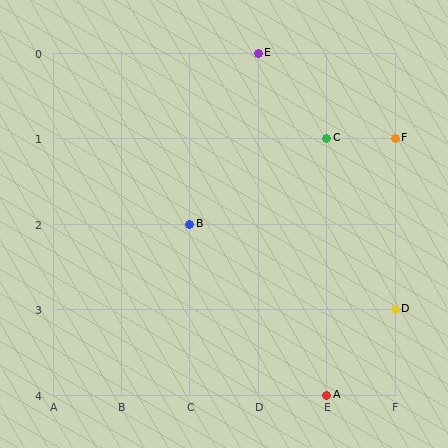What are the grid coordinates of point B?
Point B is at grid coordinates (C, 2).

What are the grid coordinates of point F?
Point F is at grid coordinates (F, 1).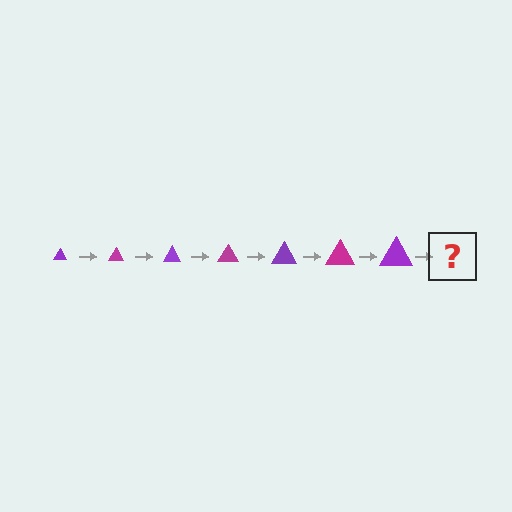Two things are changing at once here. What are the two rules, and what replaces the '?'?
The two rules are that the triangle grows larger each step and the color cycles through purple and magenta. The '?' should be a magenta triangle, larger than the previous one.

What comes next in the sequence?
The next element should be a magenta triangle, larger than the previous one.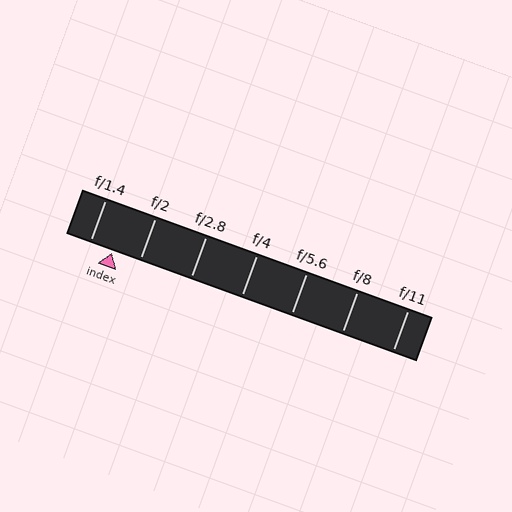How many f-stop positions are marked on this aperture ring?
There are 7 f-stop positions marked.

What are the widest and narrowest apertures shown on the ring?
The widest aperture shown is f/1.4 and the narrowest is f/11.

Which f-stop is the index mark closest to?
The index mark is closest to f/1.4.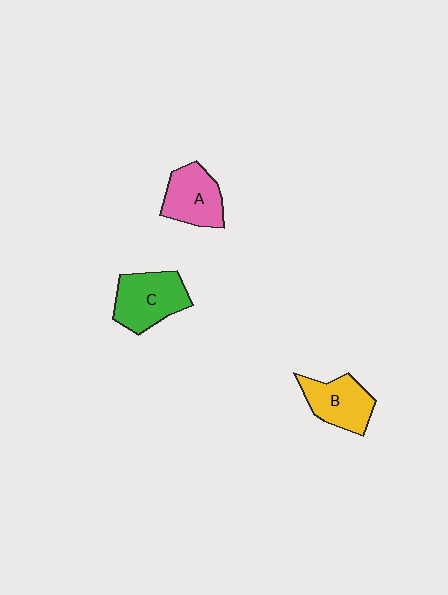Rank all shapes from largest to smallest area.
From largest to smallest: C (green), A (pink), B (yellow).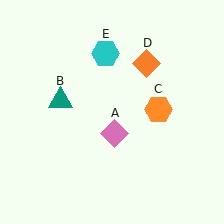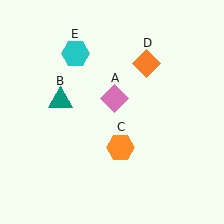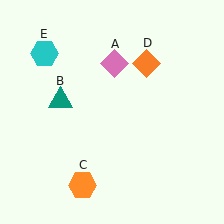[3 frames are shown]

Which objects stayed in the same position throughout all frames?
Teal triangle (object B) and orange diamond (object D) remained stationary.